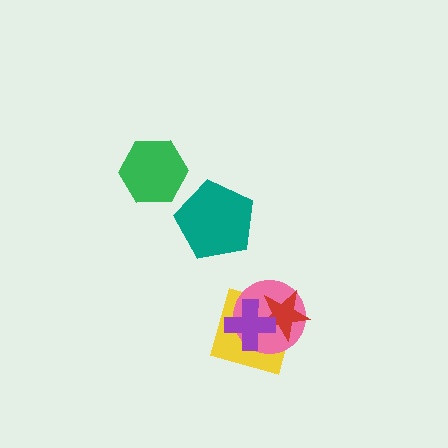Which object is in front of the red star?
The purple cross is in front of the red star.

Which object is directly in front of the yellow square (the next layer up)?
The pink circle is directly in front of the yellow square.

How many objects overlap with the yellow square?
3 objects overlap with the yellow square.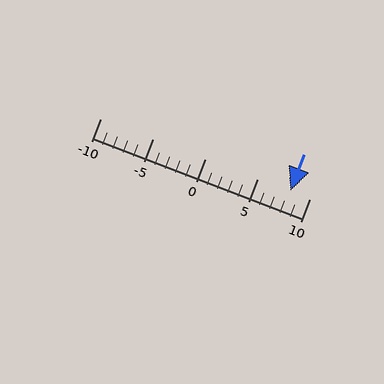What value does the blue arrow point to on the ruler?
The blue arrow points to approximately 8.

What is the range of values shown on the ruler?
The ruler shows values from -10 to 10.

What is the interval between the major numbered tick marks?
The major tick marks are spaced 5 units apart.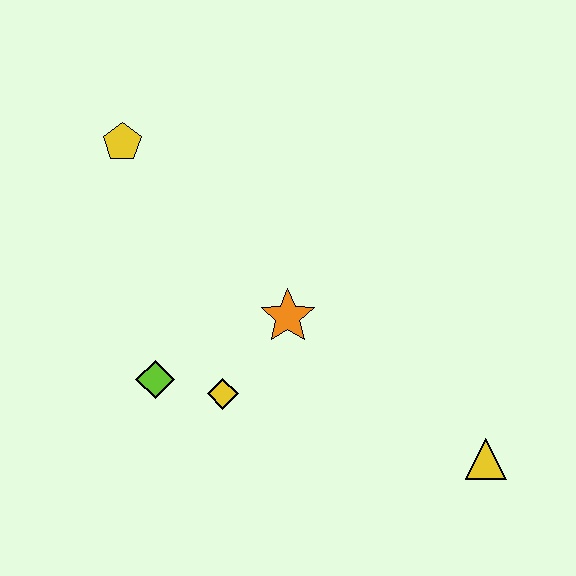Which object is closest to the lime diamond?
The yellow diamond is closest to the lime diamond.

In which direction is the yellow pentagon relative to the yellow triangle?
The yellow pentagon is to the left of the yellow triangle.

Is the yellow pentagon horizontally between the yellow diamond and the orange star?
No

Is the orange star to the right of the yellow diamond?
Yes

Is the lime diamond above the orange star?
No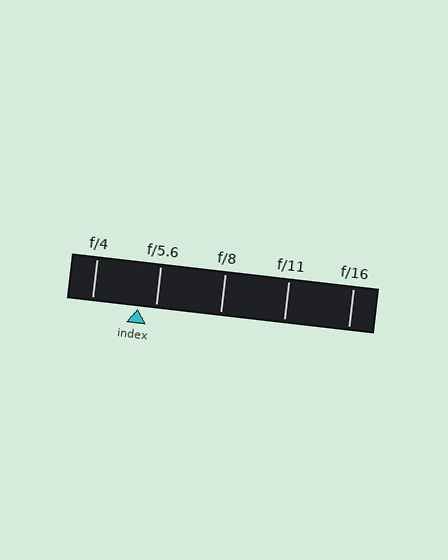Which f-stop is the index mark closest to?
The index mark is closest to f/5.6.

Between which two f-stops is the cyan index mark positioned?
The index mark is between f/4 and f/5.6.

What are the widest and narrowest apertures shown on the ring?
The widest aperture shown is f/4 and the narrowest is f/16.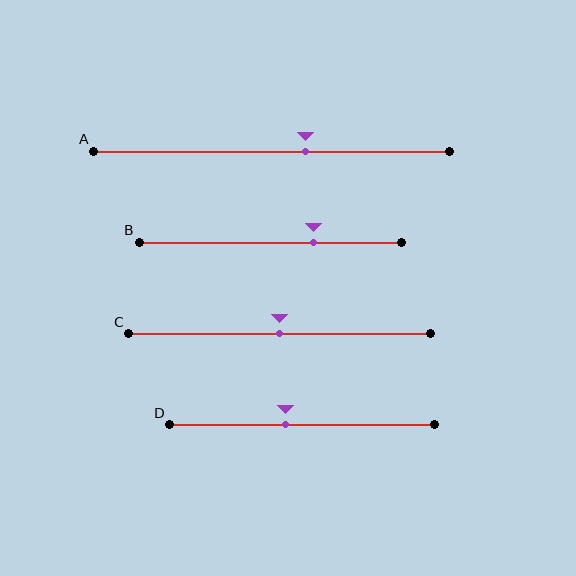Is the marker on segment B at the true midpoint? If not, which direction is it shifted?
No, the marker on segment B is shifted to the right by about 16% of the segment length.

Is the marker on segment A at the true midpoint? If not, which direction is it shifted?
No, the marker on segment A is shifted to the right by about 9% of the segment length.